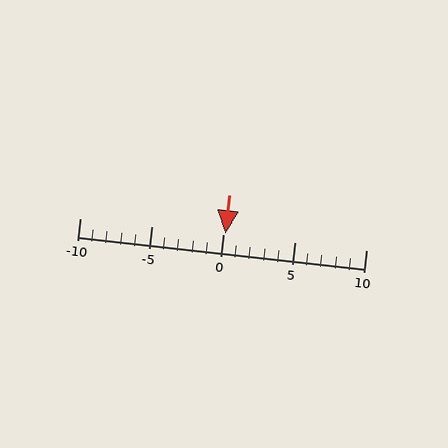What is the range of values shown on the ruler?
The ruler shows values from -10 to 10.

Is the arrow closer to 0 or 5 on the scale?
The arrow is closer to 0.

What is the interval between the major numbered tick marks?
The major tick marks are spaced 5 units apart.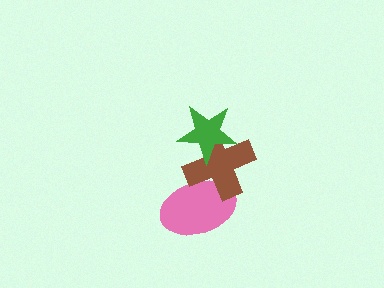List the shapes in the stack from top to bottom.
From top to bottom: the green star, the brown cross, the pink ellipse.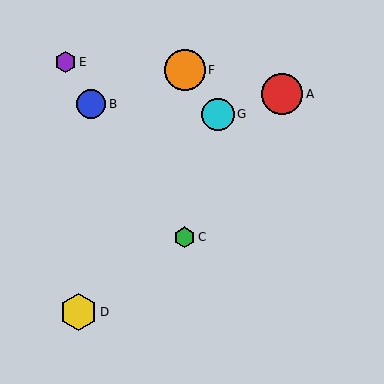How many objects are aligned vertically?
2 objects (C, F) are aligned vertically.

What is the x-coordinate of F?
Object F is at x≈185.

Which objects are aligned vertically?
Objects C, F are aligned vertically.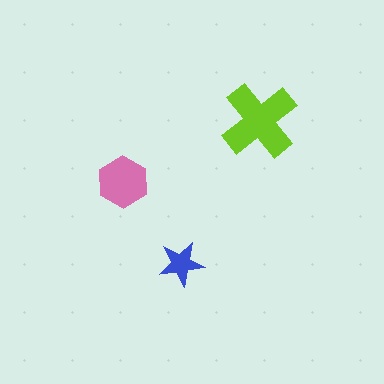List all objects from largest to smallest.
The lime cross, the pink hexagon, the blue star.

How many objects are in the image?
There are 3 objects in the image.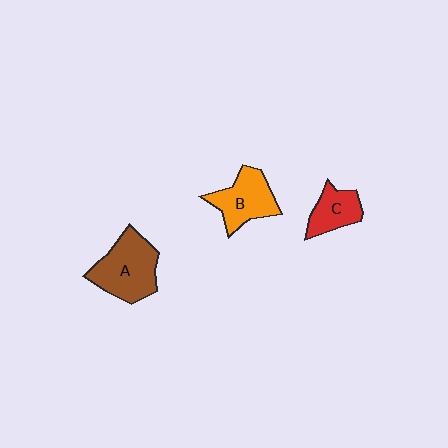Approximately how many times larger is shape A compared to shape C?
Approximately 1.8 times.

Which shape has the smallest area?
Shape C (red).